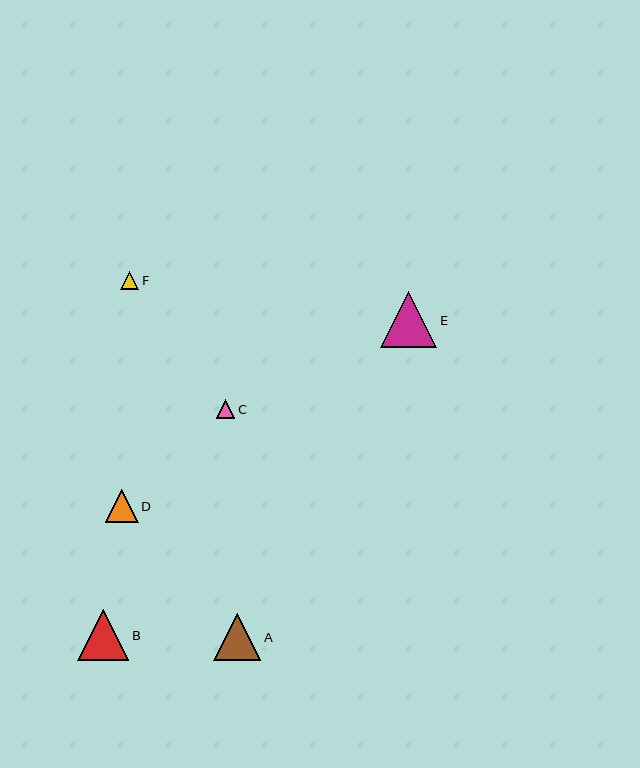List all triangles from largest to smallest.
From largest to smallest: E, B, A, D, C, F.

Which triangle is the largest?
Triangle E is the largest with a size of approximately 56 pixels.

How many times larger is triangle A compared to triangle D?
Triangle A is approximately 1.4 times the size of triangle D.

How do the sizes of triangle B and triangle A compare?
Triangle B and triangle A are approximately the same size.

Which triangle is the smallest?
Triangle F is the smallest with a size of approximately 18 pixels.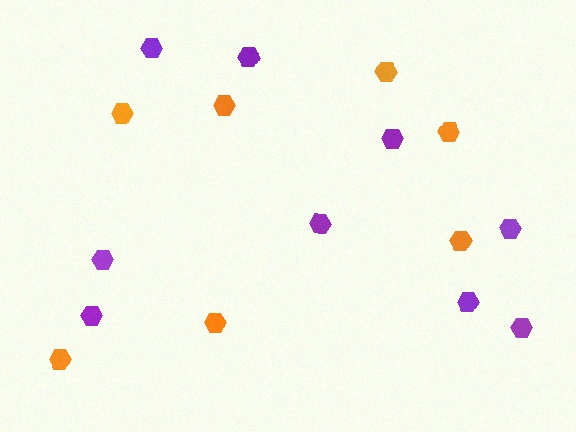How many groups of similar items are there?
There are 2 groups: one group of purple hexagons (9) and one group of orange hexagons (7).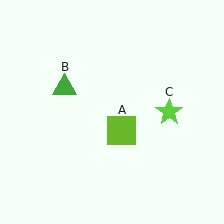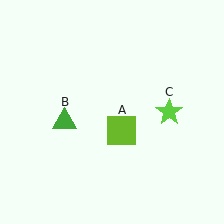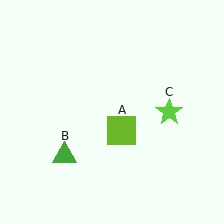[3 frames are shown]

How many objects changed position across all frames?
1 object changed position: green triangle (object B).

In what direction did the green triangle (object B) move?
The green triangle (object B) moved down.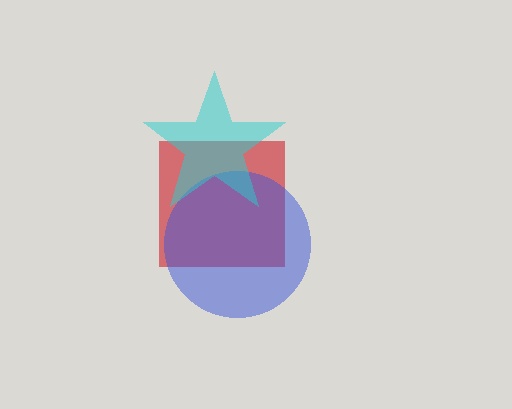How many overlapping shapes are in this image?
There are 3 overlapping shapes in the image.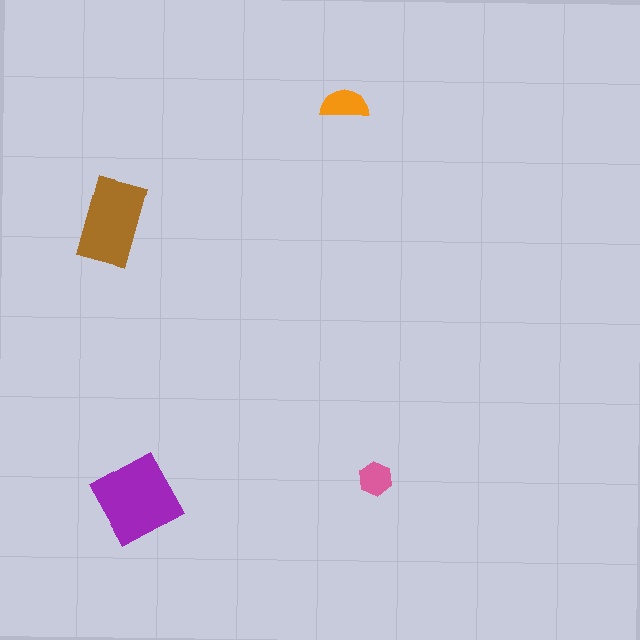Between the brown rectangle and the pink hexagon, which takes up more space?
The brown rectangle.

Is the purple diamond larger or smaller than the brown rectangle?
Larger.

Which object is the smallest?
The pink hexagon.